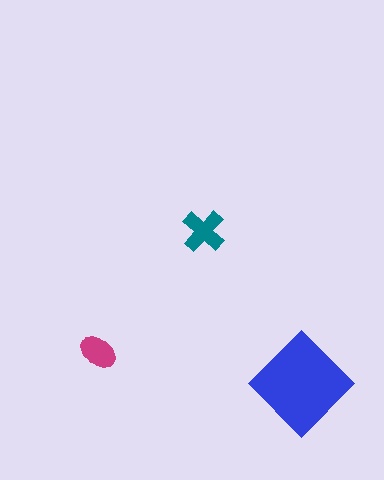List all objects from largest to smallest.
The blue diamond, the teal cross, the magenta ellipse.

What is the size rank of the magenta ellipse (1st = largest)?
3rd.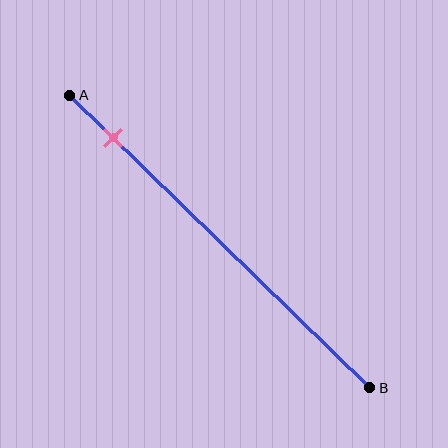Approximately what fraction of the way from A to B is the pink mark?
The pink mark is approximately 15% of the way from A to B.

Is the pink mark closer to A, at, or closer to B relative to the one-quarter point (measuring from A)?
The pink mark is closer to point A than the one-quarter point of segment AB.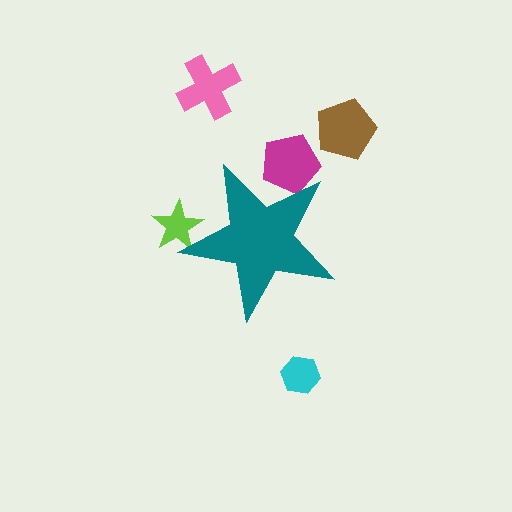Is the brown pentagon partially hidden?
No, the brown pentagon is fully visible.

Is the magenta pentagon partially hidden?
Yes, the magenta pentagon is partially hidden behind the teal star.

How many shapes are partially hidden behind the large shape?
2 shapes are partially hidden.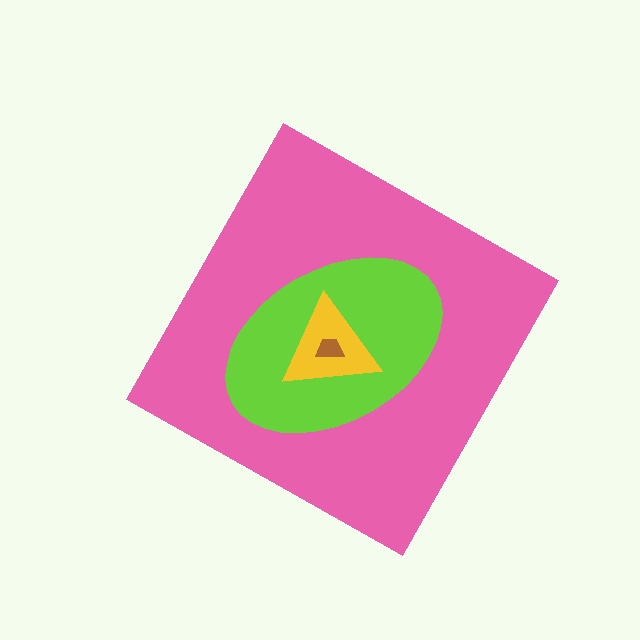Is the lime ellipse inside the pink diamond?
Yes.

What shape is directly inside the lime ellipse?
The yellow triangle.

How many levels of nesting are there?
4.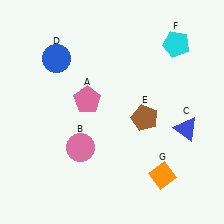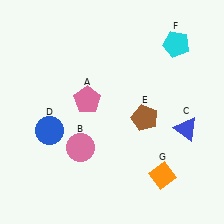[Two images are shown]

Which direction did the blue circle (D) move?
The blue circle (D) moved down.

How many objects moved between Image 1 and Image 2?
1 object moved between the two images.